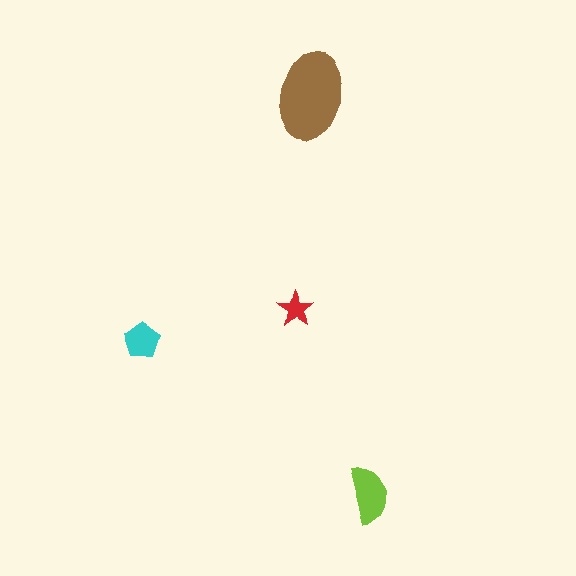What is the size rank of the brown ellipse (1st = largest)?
1st.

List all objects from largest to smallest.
The brown ellipse, the lime semicircle, the cyan pentagon, the red star.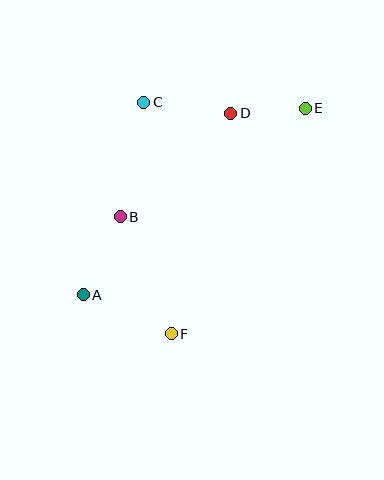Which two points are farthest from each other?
Points A and E are farthest from each other.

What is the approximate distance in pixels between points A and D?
The distance between A and D is approximately 234 pixels.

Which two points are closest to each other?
Points D and E are closest to each other.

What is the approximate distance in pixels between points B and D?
The distance between B and D is approximately 152 pixels.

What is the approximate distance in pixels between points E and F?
The distance between E and F is approximately 262 pixels.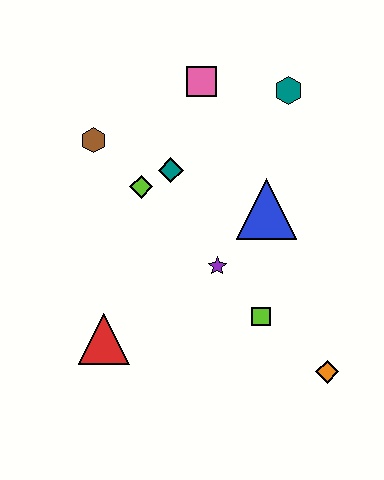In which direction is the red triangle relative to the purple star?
The red triangle is to the left of the purple star.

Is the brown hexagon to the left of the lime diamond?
Yes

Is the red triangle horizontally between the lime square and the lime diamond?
No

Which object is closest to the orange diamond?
The lime square is closest to the orange diamond.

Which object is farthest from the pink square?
The orange diamond is farthest from the pink square.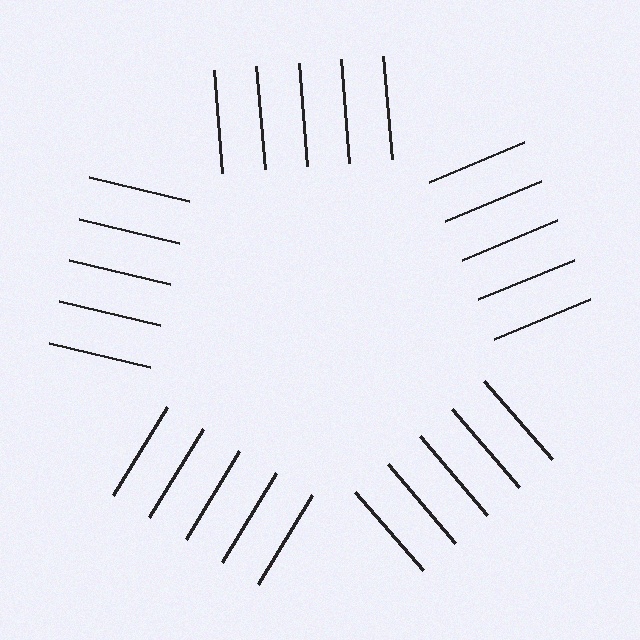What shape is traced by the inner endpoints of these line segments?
An illusory pentagon — the line segments terminate on its edges but no continuous stroke is drawn.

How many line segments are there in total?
25 — 5 along each of the 5 edges.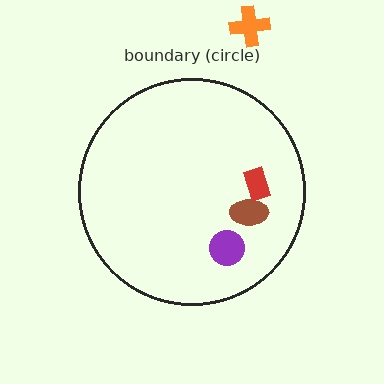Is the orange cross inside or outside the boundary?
Outside.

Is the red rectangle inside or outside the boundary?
Inside.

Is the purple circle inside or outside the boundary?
Inside.